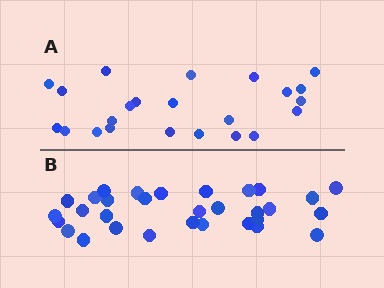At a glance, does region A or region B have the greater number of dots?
Region B (the bottom region) has more dots.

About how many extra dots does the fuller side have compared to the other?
Region B has roughly 8 or so more dots than region A.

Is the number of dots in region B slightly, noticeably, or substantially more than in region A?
Region B has noticeably more, but not dramatically so. The ratio is roughly 1.3 to 1.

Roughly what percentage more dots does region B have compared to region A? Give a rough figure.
About 35% more.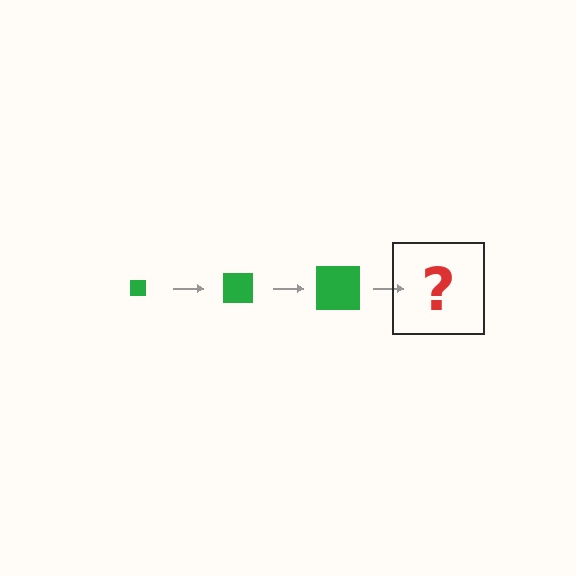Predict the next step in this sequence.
The next step is a green square, larger than the previous one.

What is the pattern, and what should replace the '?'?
The pattern is that the square gets progressively larger each step. The '?' should be a green square, larger than the previous one.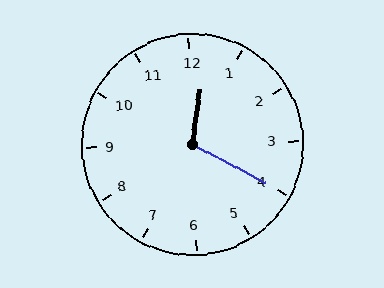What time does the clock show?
12:20.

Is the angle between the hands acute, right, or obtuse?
It is obtuse.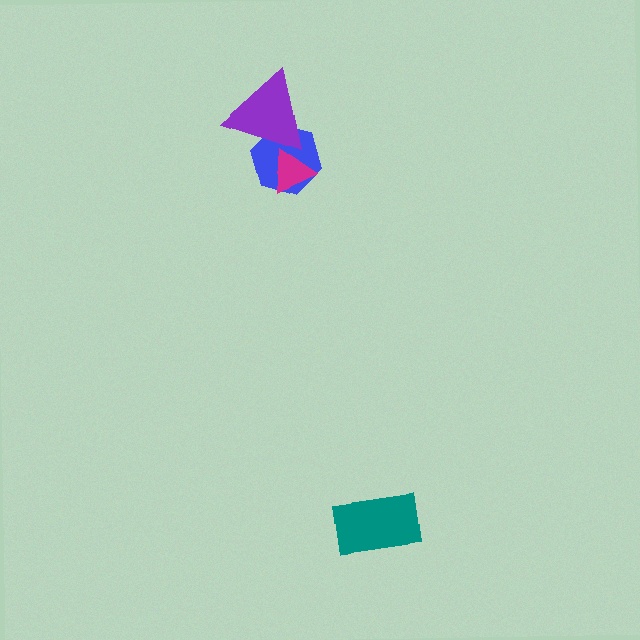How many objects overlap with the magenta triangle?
2 objects overlap with the magenta triangle.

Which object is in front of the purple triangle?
The magenta triangle is in front of the purple triangle.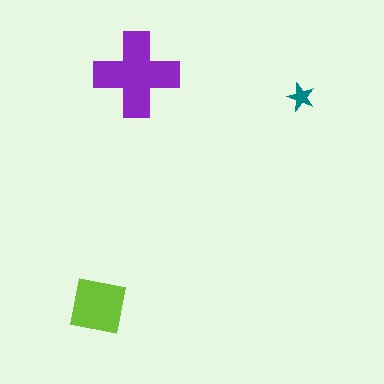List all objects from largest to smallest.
The purple cross, the lime square, the teal star.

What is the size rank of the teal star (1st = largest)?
3rd.